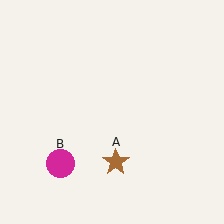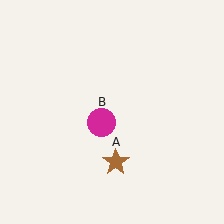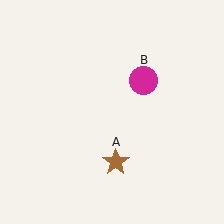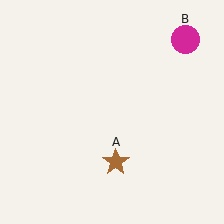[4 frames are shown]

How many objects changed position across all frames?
1 object changed position: magenta circle (object B).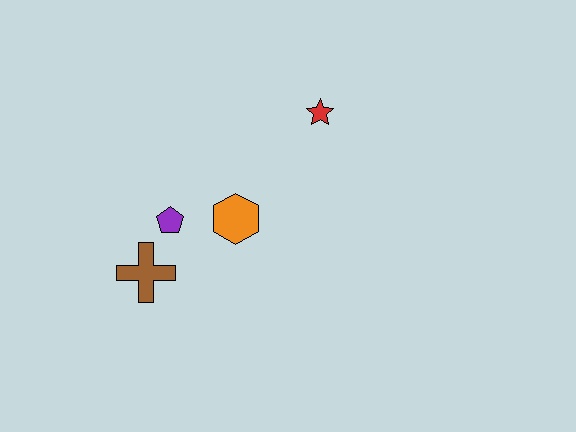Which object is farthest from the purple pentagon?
The red star is farthest from the purple pentagon.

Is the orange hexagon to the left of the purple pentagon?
No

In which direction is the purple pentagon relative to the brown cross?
The purple pentagon is above the brown cross.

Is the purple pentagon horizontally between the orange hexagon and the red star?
No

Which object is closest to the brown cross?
The purple pentagon is closest to the brown cross.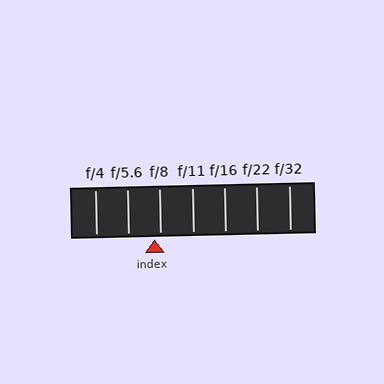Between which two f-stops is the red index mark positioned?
The index mark is between f/5.6 and f/8.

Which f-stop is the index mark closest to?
The index mark is closest to f/8.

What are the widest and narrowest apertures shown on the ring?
The widest aperture shown is f/4 and the narrowest is f/32.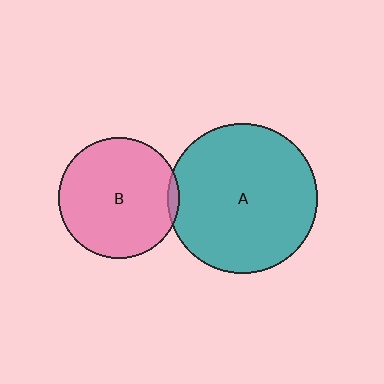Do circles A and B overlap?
Yes.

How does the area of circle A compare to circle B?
Approximately 1.5 times.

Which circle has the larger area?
Circle A (teal).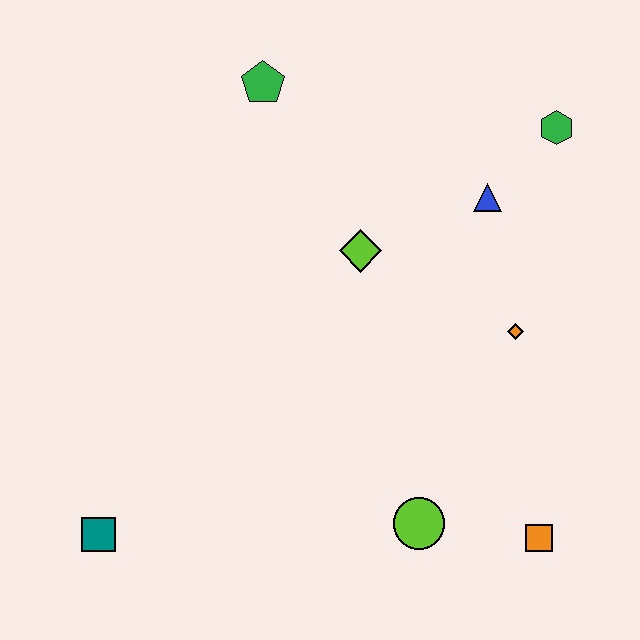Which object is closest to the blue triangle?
The green hexagon is closest to the blue triangle.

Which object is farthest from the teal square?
The green hexagon is farthest from the teal square.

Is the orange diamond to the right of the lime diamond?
Yes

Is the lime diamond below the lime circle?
No